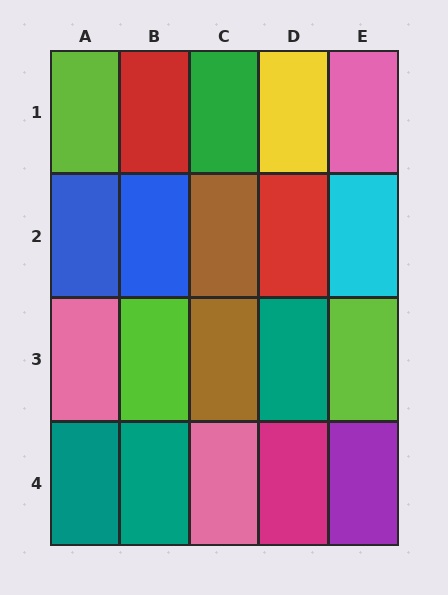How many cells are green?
1 cell is green.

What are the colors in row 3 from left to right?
Pink, lime, brown, teal, lime.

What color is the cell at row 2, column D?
Red.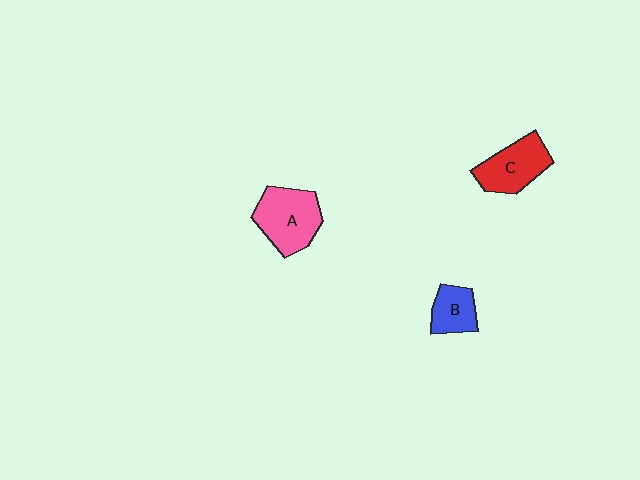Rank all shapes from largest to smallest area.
From largest to smallest: A (pink), C (red), B (blue).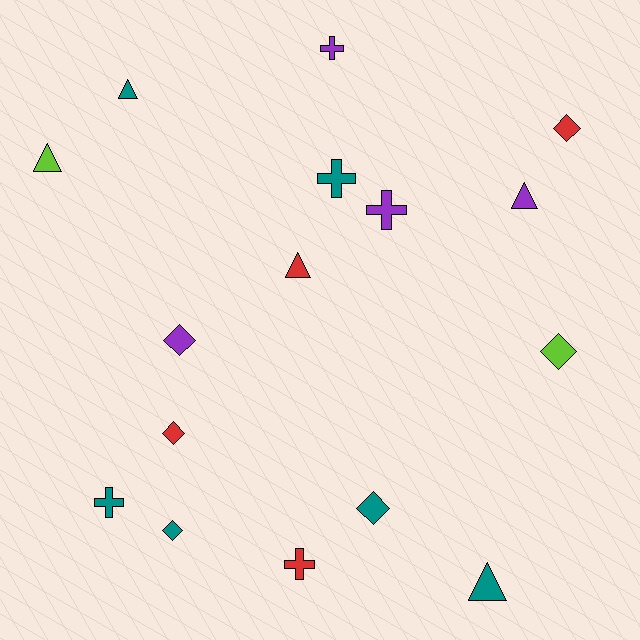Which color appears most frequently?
Teal, with 6 objects.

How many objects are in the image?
There are 16 objects.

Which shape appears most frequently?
Diamond, with 6 objects.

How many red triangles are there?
There is 1 red triangle.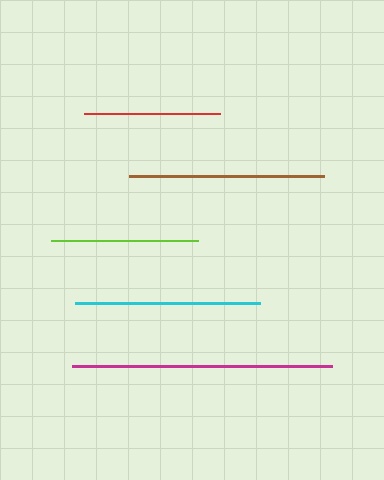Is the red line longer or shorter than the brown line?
The brown line is longer than the red line.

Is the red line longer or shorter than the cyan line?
The cyan line is longer than the red line.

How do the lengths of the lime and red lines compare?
The lime and red lines are approximately the same length.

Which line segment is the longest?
The magenta line is the longest at approximately 260 pixels.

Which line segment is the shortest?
The red line is the shortest at approximately 136 pixels.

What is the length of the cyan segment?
The cyan segment is approximately 185 pixels long.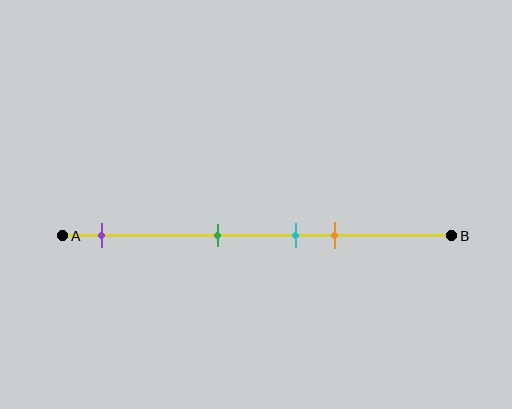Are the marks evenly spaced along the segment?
No, the marks are not evenly spaced.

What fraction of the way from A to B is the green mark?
The green mark is approximately 40% (0.4) of the way from A to B.